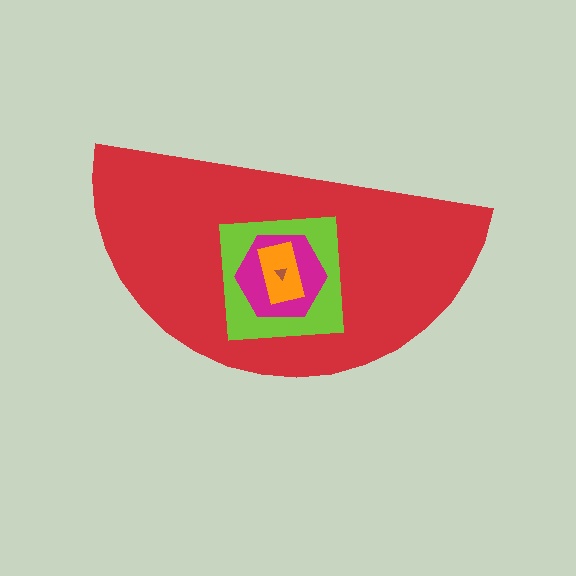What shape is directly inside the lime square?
The magenta hexagon.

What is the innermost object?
The brown triangle.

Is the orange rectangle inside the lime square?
Yes.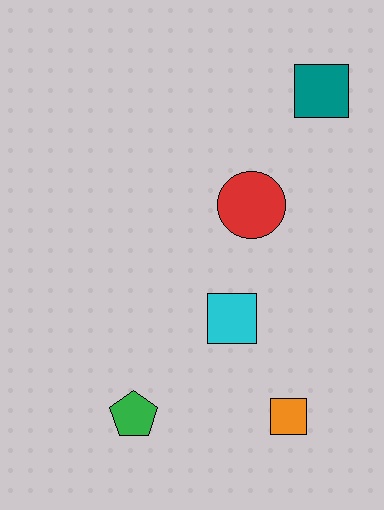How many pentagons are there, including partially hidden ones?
There is 1 pentagon.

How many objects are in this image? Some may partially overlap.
There are 5 objects.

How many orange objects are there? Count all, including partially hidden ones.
There is 1 orange object.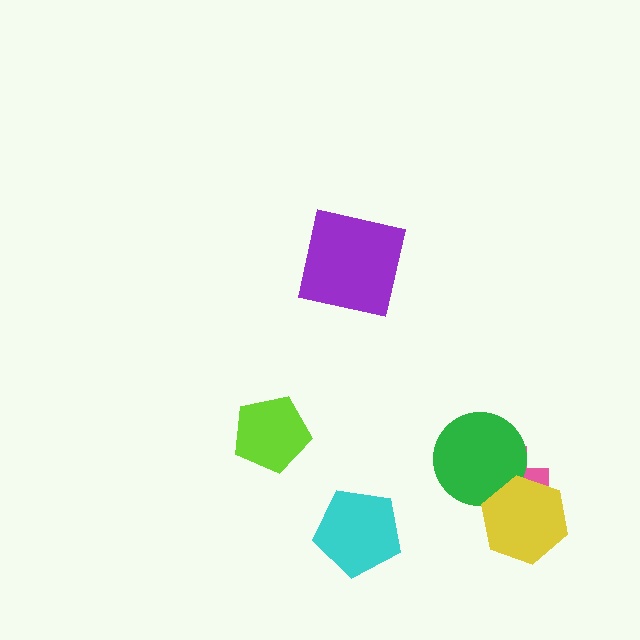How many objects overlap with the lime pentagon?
0 objects overlap with the lime pentagon.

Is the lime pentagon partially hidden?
No, no other shape covers it.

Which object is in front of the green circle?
The yellow hexagon is in front of the green circle.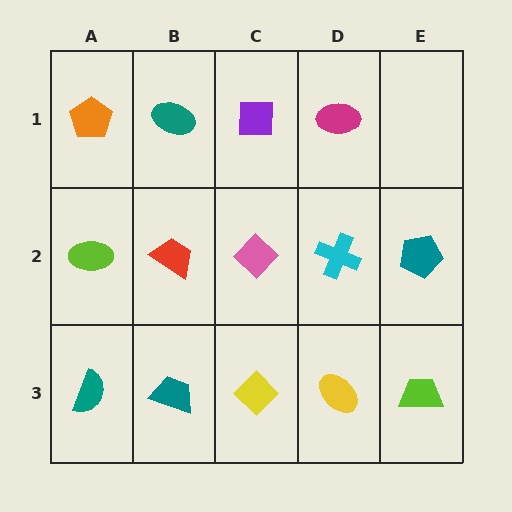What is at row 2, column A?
A lime ellipse.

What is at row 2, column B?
A red trapezoid.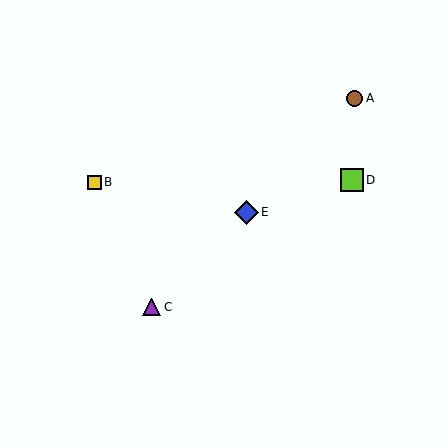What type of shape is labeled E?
Shape E is a blue diamond.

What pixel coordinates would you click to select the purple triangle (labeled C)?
Click at (152, 307) to select the purple triangle C.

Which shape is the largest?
The blue diamond (labeled E) is the largest.